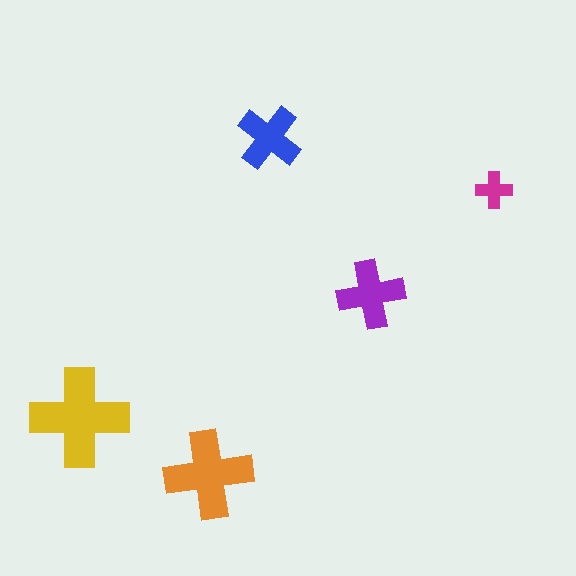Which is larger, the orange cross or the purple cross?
The orange one.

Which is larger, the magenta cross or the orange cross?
The orange one.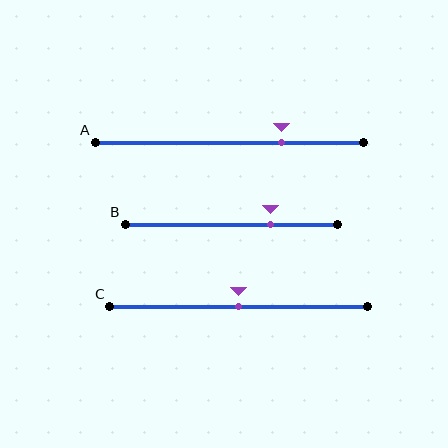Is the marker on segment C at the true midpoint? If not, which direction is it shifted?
Yes, the marker on segment C is at the true midpoint.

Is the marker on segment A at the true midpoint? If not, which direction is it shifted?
No, the marker on segment A is shifted to the right by about 19% of the segment length.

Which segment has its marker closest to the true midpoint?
Segment C has its marker closest to the true midpoint.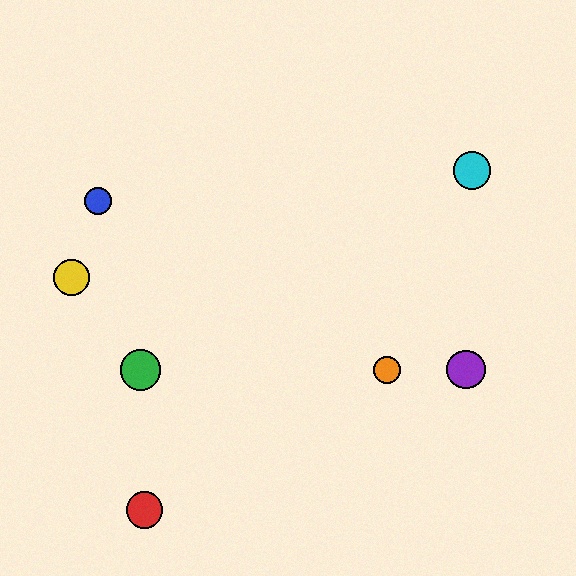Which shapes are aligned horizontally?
The green circle, the purple circle, the orange circle are aligned horizontally.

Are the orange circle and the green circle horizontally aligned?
Yes, both are at y≈370.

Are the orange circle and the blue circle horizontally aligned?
No, the orange circle is at y≈370 and the blue circle is at y≈201.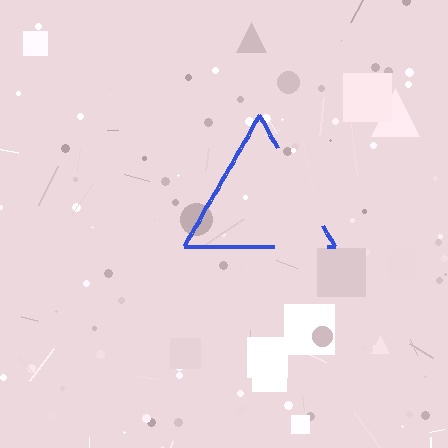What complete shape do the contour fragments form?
The contour fragments form a triangle.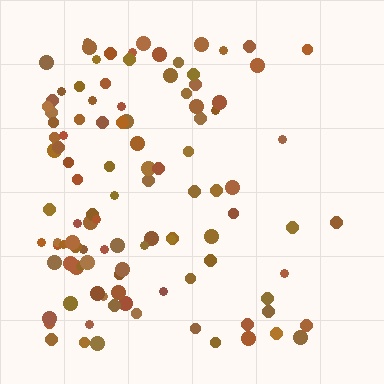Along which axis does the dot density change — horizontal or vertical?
Horizontal.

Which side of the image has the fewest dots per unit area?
The right.